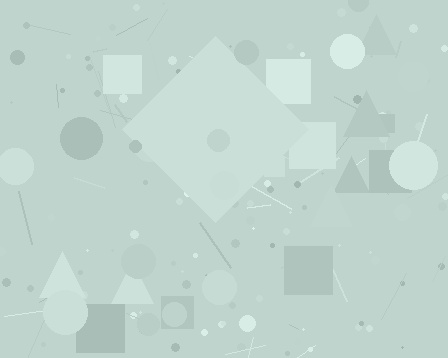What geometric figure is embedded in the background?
A diamond is embedded in the background.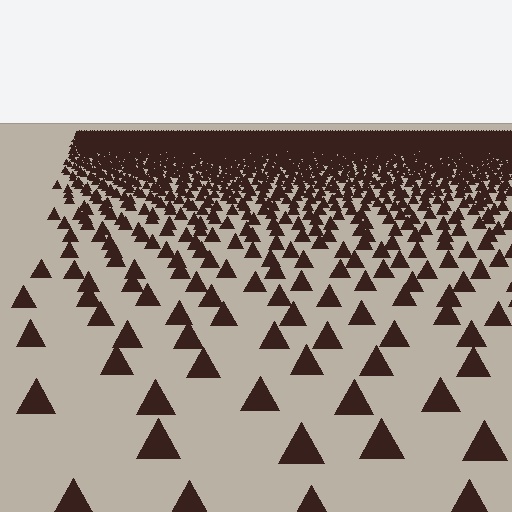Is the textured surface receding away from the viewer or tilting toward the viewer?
The surface is receding away from the viewer. Texture elements get smaller and denser toward the top.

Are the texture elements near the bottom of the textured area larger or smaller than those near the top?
Larger. Near the bottom, elements are closer to the viewer and appear at a bigger on-screen size.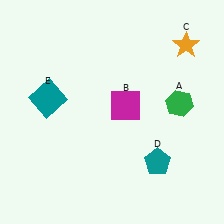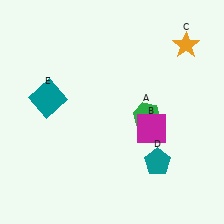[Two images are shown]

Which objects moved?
The objects that moved are: the green hexagon (A), the magenta square (B).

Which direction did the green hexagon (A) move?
The green hexagon (A) moved left.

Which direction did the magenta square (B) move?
The magenta square (B) moved right.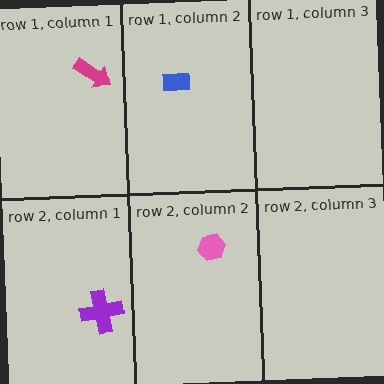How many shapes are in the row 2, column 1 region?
1.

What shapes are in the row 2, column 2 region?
The pink hexagon.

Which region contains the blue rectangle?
The row 1, column 2 region.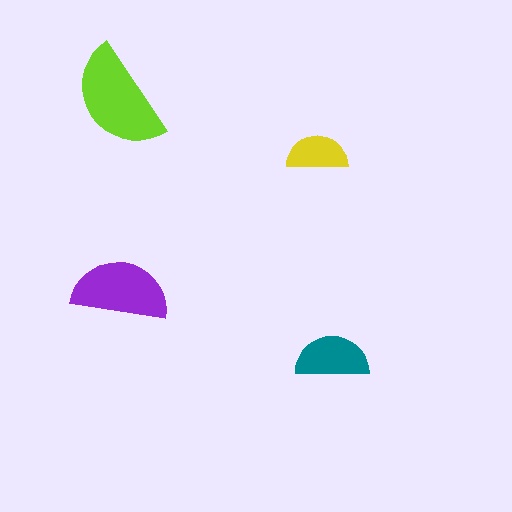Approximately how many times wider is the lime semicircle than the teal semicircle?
About 1.5 times wider.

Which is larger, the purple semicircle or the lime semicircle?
The lime one.